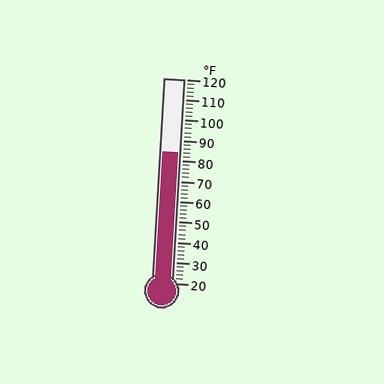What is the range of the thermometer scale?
The thermometer scale ranges from 20°F to 120°F.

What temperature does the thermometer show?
The thermometer shows approximately 84°F.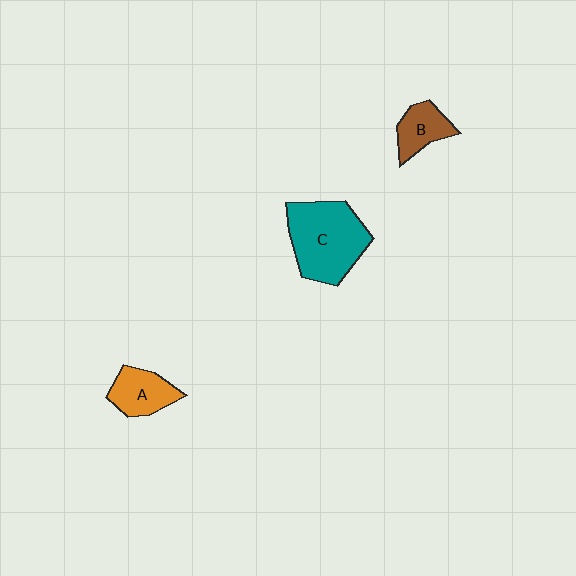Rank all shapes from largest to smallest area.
From largest to smallest: C (teal), A (orange), B (brown).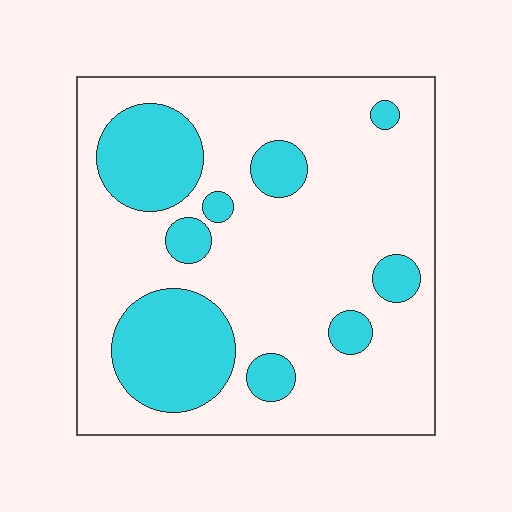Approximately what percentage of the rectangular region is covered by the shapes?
Approximately 25%.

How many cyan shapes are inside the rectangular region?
9.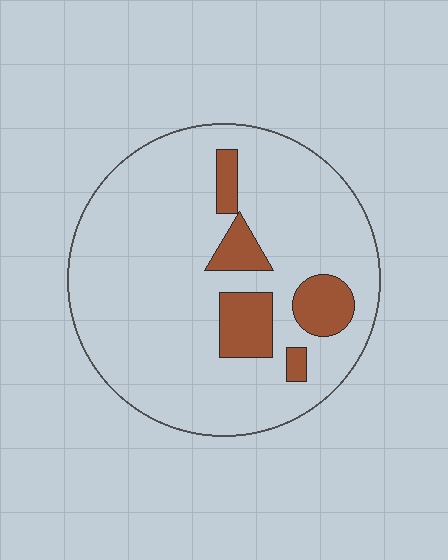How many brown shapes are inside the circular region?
5.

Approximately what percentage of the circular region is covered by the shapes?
Approximately 15%.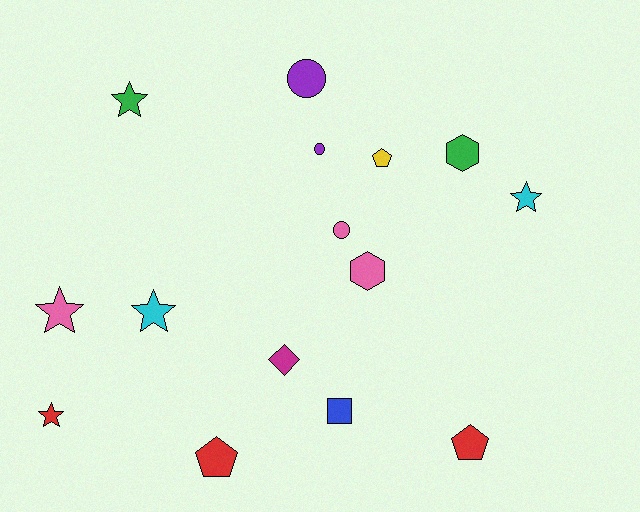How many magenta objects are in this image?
There is 1 magenta object.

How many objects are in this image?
There are 15 objects.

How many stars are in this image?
There are 5 stars.